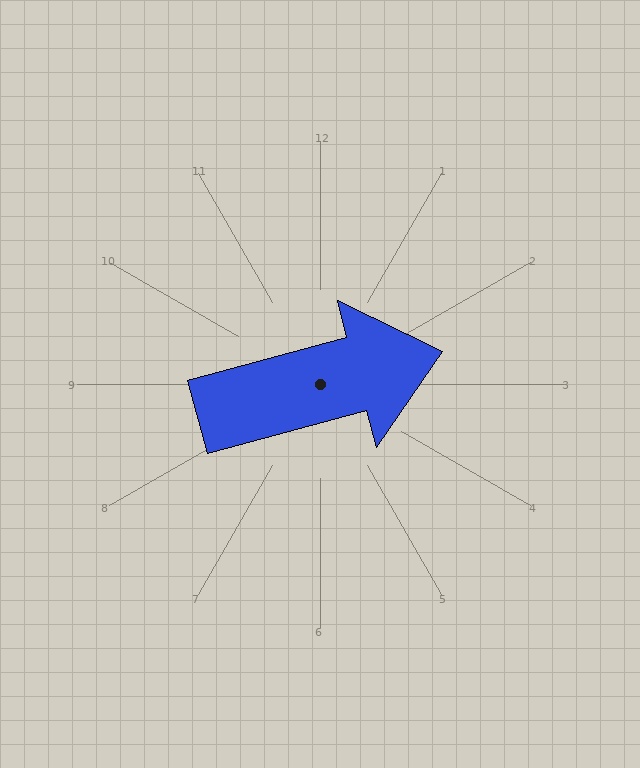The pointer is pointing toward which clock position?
Roughly 2 o'clock.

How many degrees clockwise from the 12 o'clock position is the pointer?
Approximately 75 degrees.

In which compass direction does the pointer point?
East.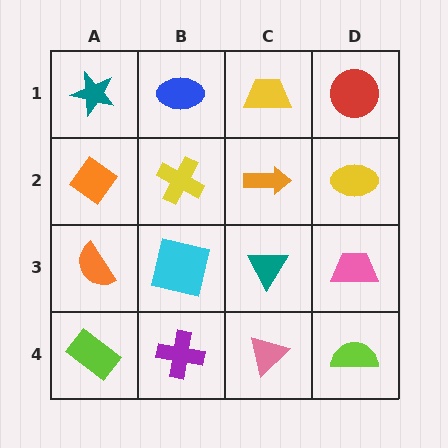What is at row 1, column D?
A red circle.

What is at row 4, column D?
A lime semicircle.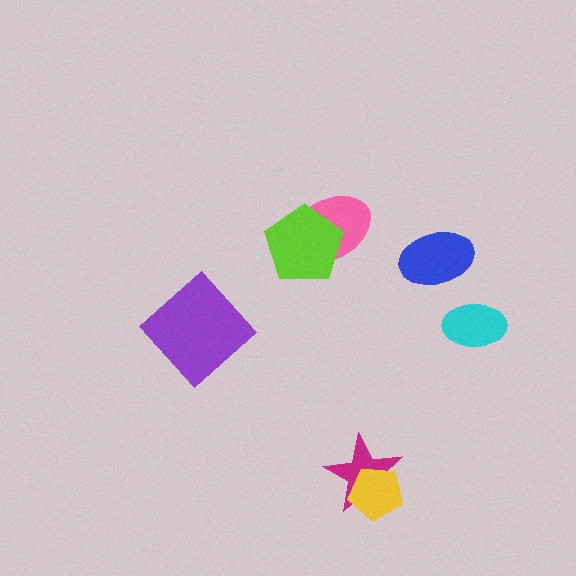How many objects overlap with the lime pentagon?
1 object overlaps with the lime pentagon.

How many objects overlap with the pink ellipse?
1 object overlaps with the pink ellipse.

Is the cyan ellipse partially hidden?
No, no other shape covers it.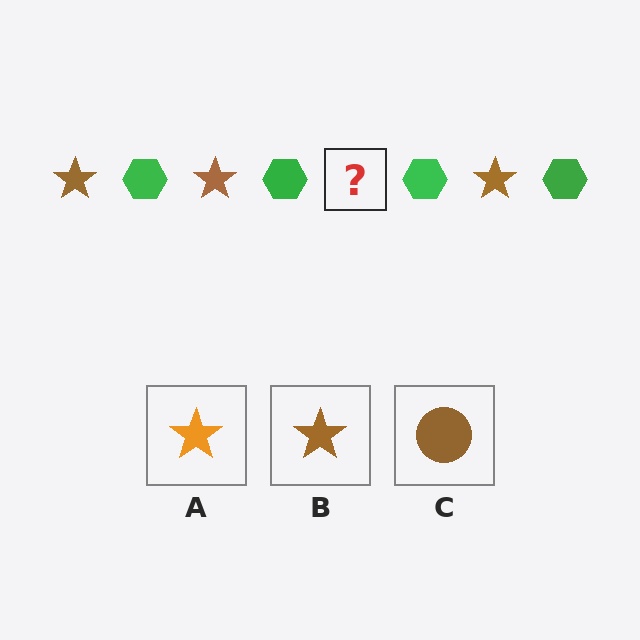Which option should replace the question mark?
Option B.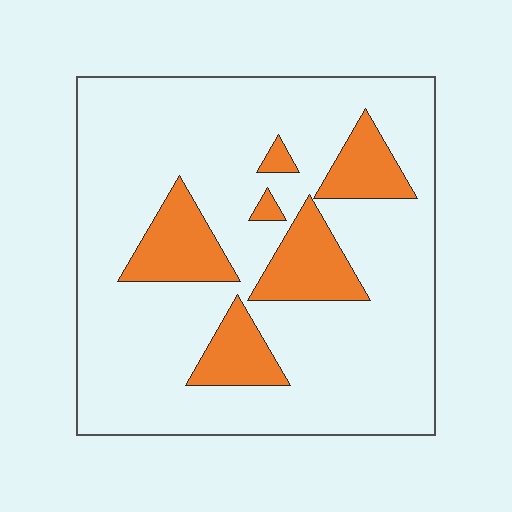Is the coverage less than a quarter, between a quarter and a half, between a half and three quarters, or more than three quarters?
Less than a quarter.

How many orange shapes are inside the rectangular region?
6.